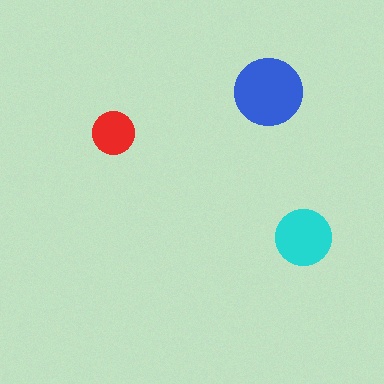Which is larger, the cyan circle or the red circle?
The cyan one.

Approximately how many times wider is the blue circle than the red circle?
About 1.5 times wider.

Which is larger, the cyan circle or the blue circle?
The blue one.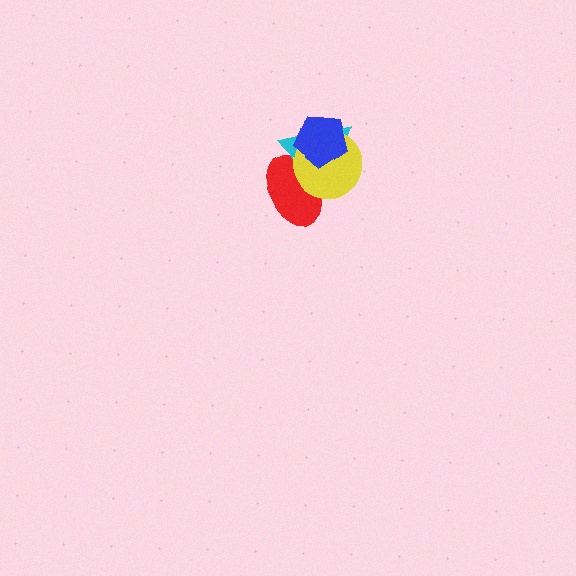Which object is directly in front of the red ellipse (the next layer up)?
The cyan triangle is directly in front of the red ellipse.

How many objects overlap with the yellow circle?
3 objects overlap with the yellow circle.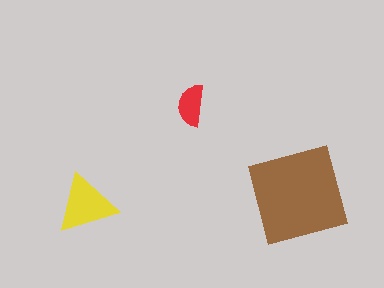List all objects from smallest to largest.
The red semicircle, the yellow triangle, the brown square.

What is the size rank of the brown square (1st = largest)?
1st.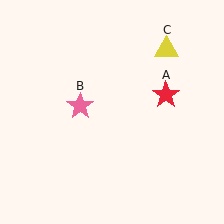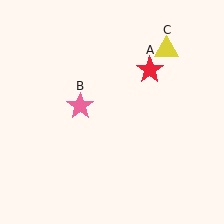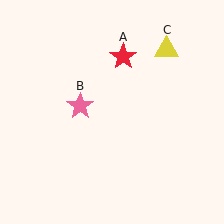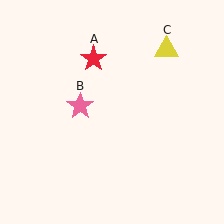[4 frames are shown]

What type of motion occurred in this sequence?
The red star (object A) rotated counterclockwise around the center of the scene.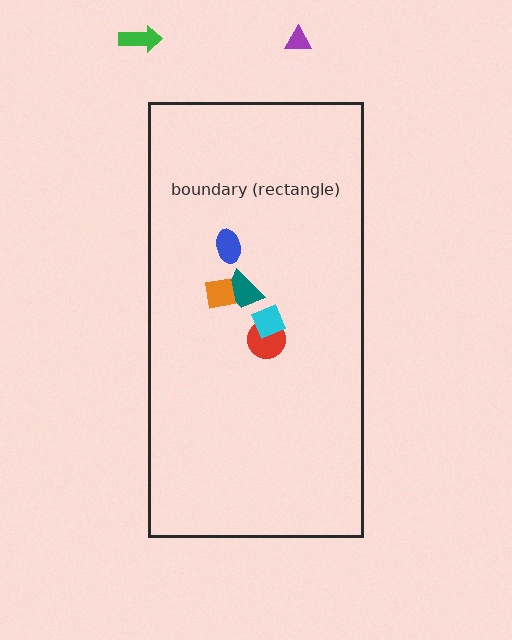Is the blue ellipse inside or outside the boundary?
Inside.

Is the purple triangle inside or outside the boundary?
Outside.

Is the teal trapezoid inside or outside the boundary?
Inside.